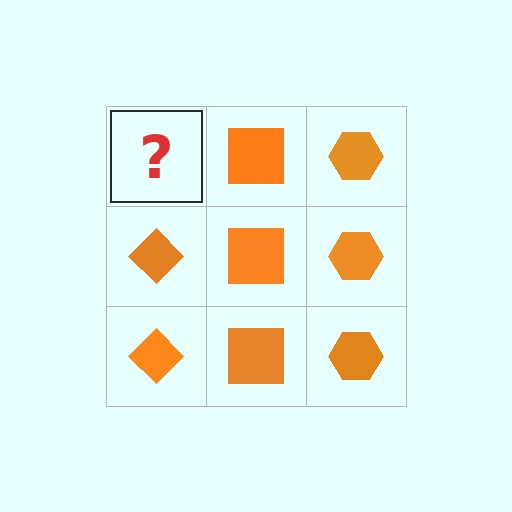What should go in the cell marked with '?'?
The missing cell should contain an orange diamond.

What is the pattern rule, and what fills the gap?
The rule is that each column has a consistent shape. The gap should be filled with an orange diamond.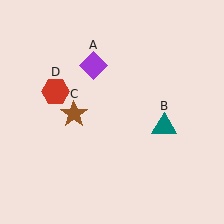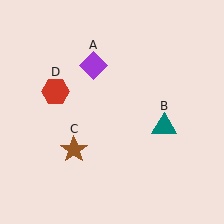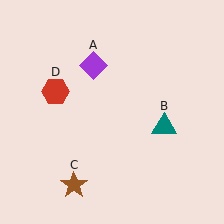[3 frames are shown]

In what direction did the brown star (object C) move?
The brown star (object C) moved down.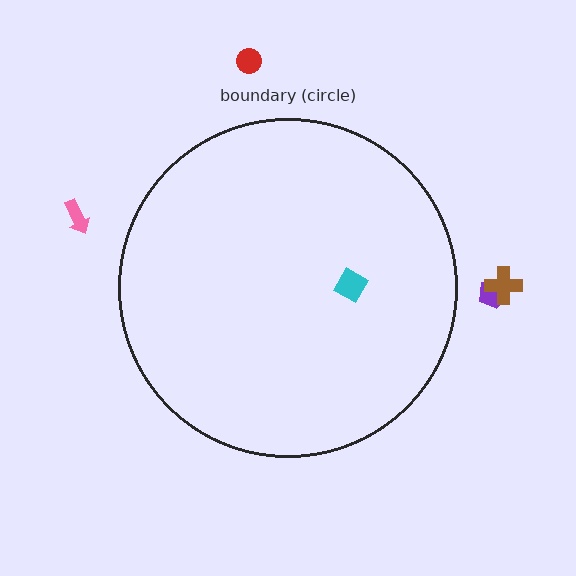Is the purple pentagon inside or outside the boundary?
Outside.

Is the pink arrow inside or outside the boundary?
Outside.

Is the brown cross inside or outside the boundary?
Outside.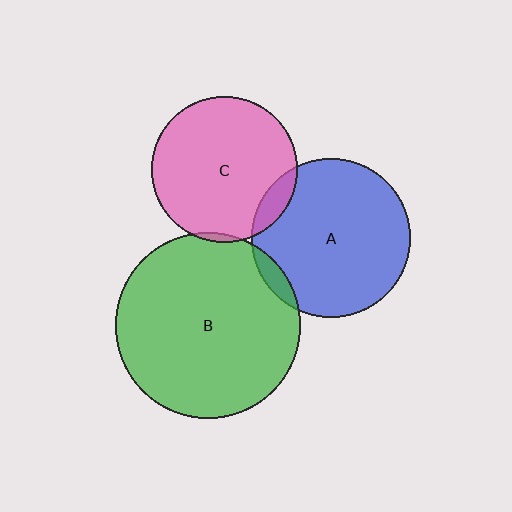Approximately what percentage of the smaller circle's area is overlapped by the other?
Approximately 5%.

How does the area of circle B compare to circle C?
Approximately 1.6 times.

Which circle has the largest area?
Circle B (green).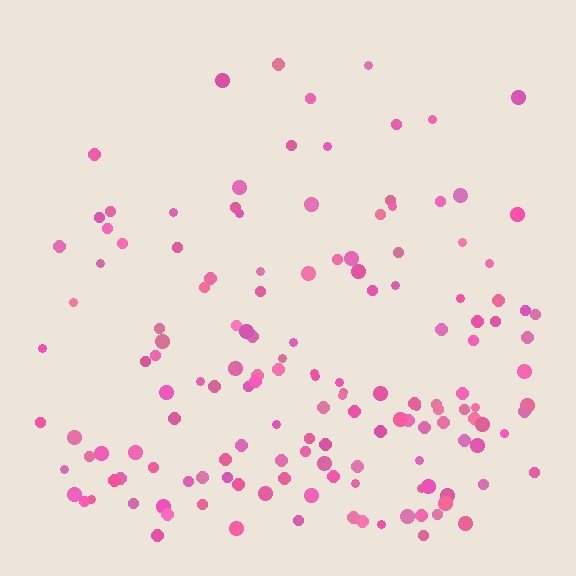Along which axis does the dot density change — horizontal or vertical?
Vertical.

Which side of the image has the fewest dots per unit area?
The top.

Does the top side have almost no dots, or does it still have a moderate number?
Still a moderate number, just noticeably fewer than the bottom.